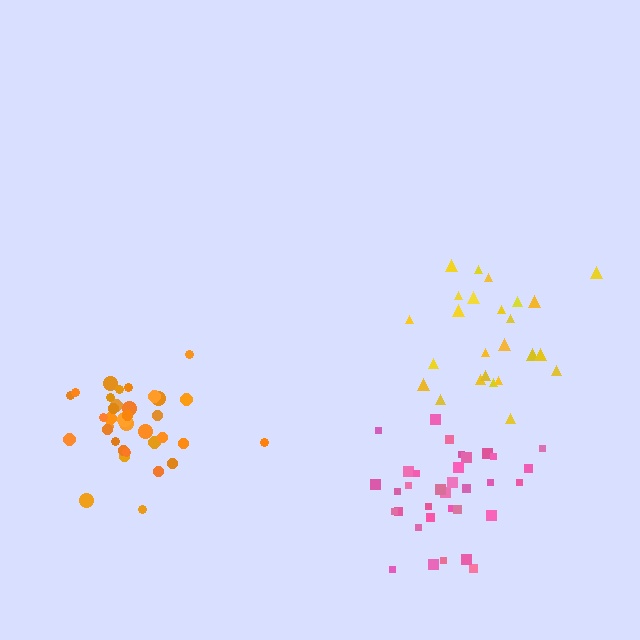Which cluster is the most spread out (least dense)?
Yellow.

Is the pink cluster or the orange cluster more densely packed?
Orange.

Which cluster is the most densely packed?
Orange.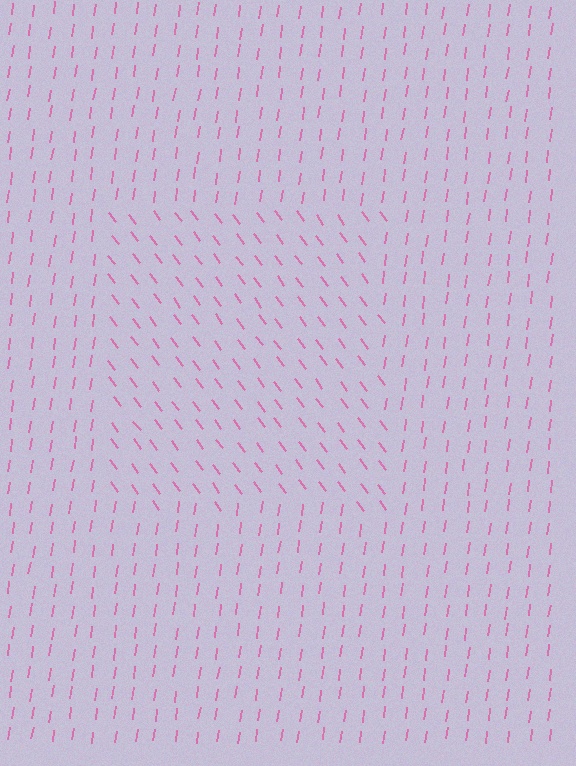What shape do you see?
I see a rectangle.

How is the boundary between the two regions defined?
The boundary is defined purely by a change in line orientation (approximately 45 degrees difference). All lines are the same color and thickness.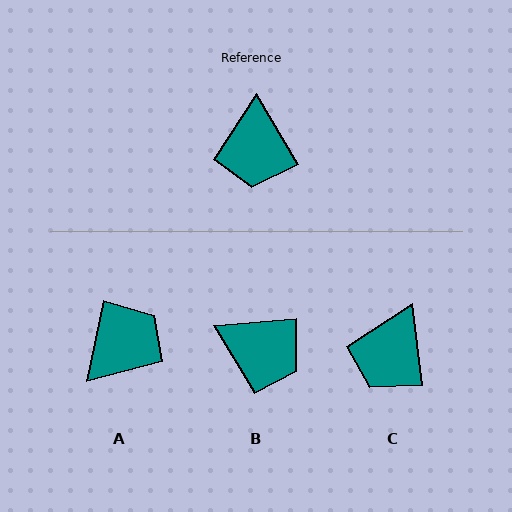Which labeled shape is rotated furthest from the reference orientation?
A, about 137 degrees away.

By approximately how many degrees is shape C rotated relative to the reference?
Approximately 24 degrees clockwise.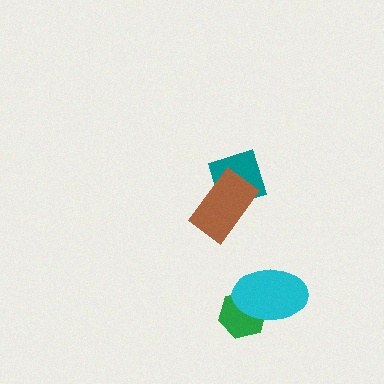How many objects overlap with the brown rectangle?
1 object overlaps with the brown rectangle.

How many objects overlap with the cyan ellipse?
1 object overlaps with the cyan ellipse.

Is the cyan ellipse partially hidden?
No, no other shape covers it.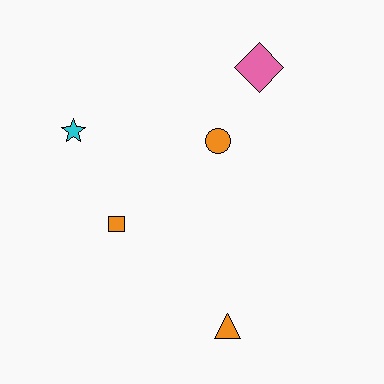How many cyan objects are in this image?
There is 1 cyan object.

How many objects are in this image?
There are 5 objects.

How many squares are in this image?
There is 1 square.